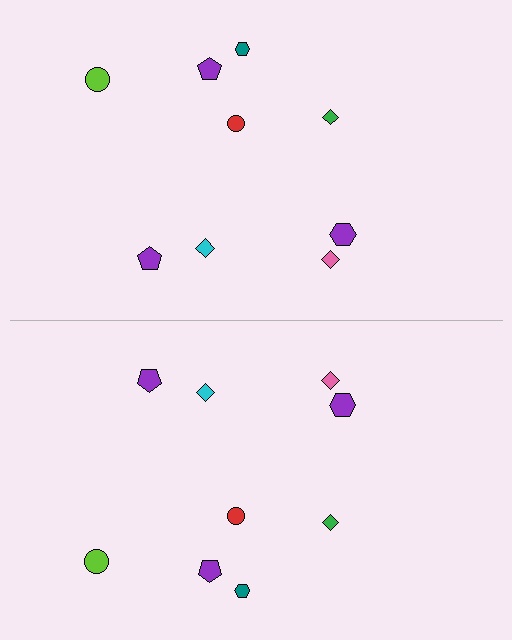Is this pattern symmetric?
Yes, this pattern has bilateral (reflection) symmetry.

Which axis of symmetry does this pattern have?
The pattern has a horizontal axis of symmetry running through the center of the image.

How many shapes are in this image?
There are 18 shapes in this image.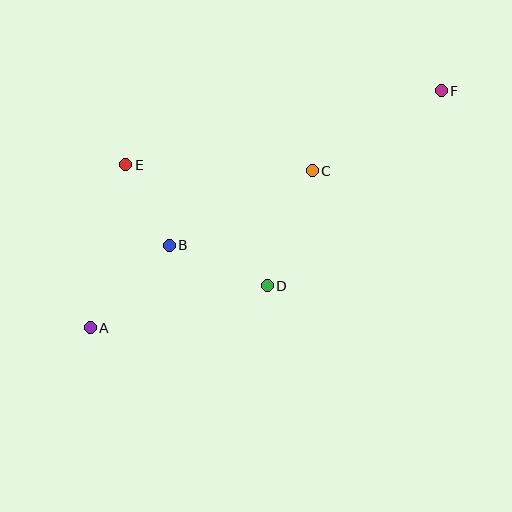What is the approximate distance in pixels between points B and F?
The distance between B and F is approximately 313 pixels.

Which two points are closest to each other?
Points B and E are closest to each other.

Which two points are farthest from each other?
Points A and F are farthest from each other.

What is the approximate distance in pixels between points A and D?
The distance between A and D is approximately 182 pixels.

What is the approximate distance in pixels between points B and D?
The distance between B and D is approximately 106 pixels.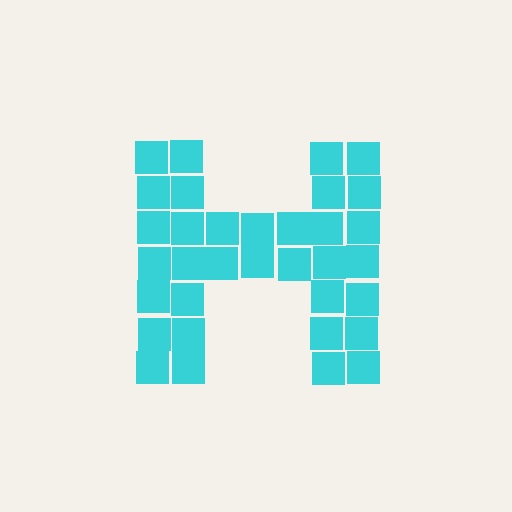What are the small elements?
The small elements are squares.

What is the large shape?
The large shape is the letter H.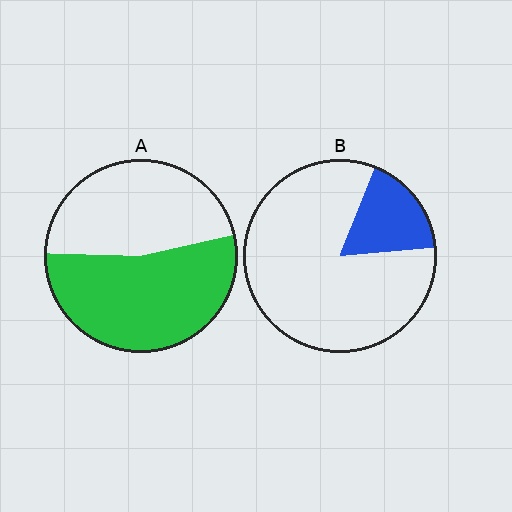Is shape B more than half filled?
No.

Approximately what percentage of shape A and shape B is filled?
A is approximately 55% and B is approximately 20%.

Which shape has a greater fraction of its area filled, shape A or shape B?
Shape A.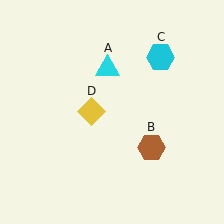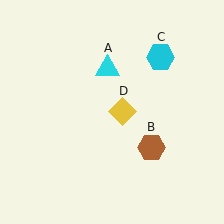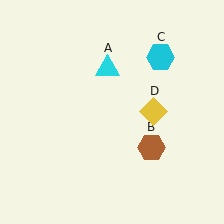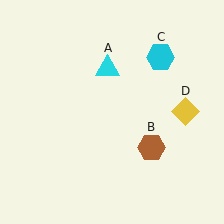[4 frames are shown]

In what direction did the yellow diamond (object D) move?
The yellow diamond (object D) moved right.